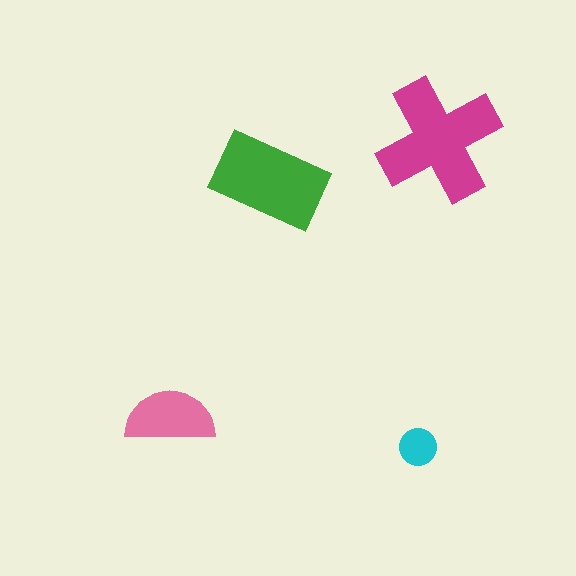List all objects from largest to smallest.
The magenta cross, the green rectangle, the pink semicircle, the cyan circle.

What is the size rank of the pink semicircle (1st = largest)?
3rd.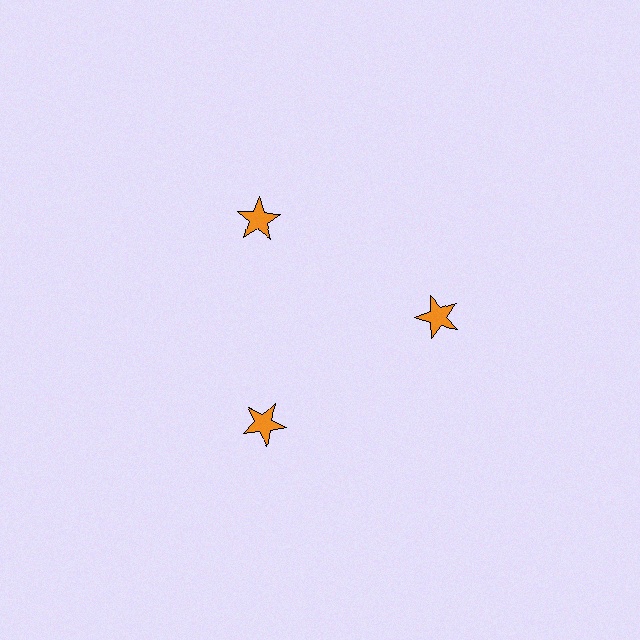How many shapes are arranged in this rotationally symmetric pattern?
There are 3 shapes, arranged in 3 groups of 1.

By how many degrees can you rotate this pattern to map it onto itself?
The pattern maps onto itself every 120 degrees of rotation.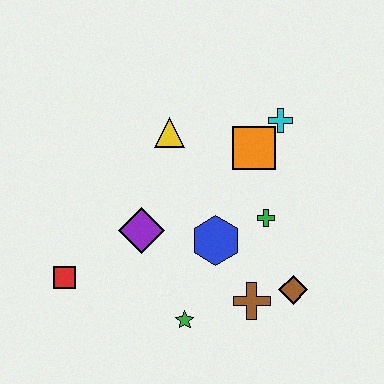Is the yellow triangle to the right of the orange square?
No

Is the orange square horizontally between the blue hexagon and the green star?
No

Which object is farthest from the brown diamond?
The red square is farthest from the brown diamond.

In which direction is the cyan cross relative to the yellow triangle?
The cyan cross is to the right of the yellow triangle.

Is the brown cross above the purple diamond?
No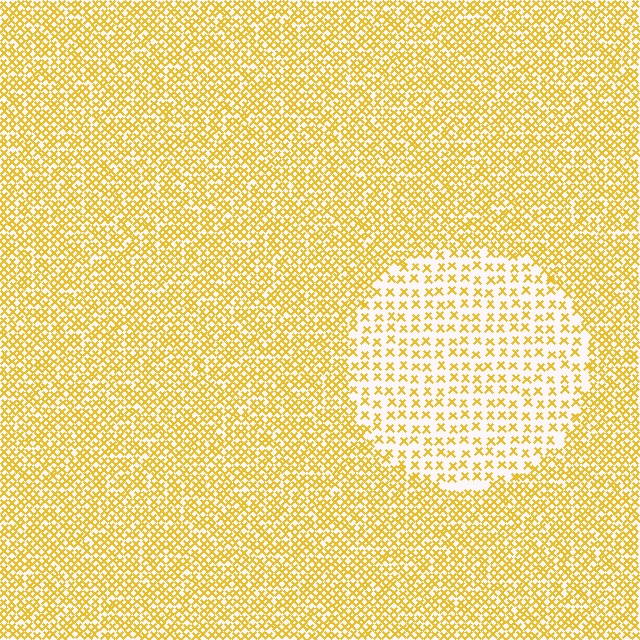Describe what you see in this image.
The image contains small yellow elements arranged at two different densities. A circle-shaped region is visible where the elements are less densely packed than the surrounding area.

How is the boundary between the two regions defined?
The boundary is defined by a change in element density (approximately 2.2x ratio). All elements are the same color, size, and shape.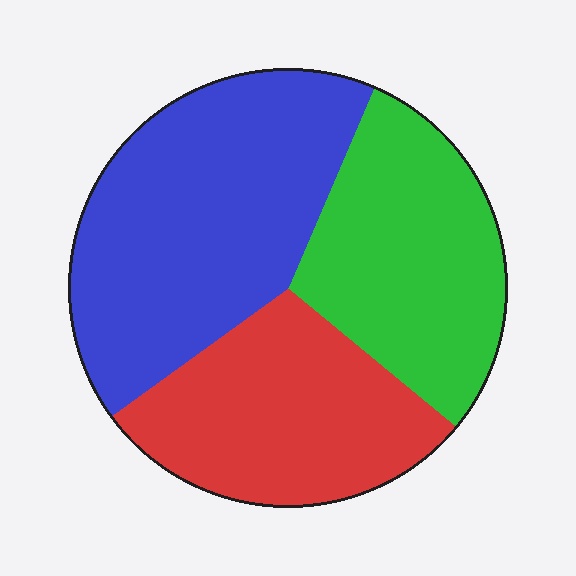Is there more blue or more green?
Blue.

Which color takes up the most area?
Blue, at roughly 40%.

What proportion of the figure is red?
Red takes up about one quarter (1/4) of the figure.